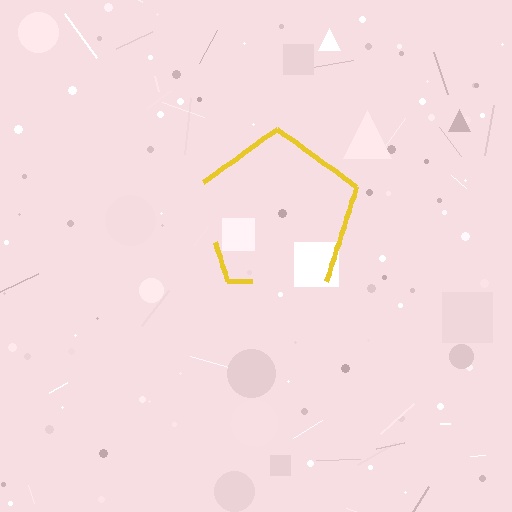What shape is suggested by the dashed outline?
The dashed outline suggests a pentagon.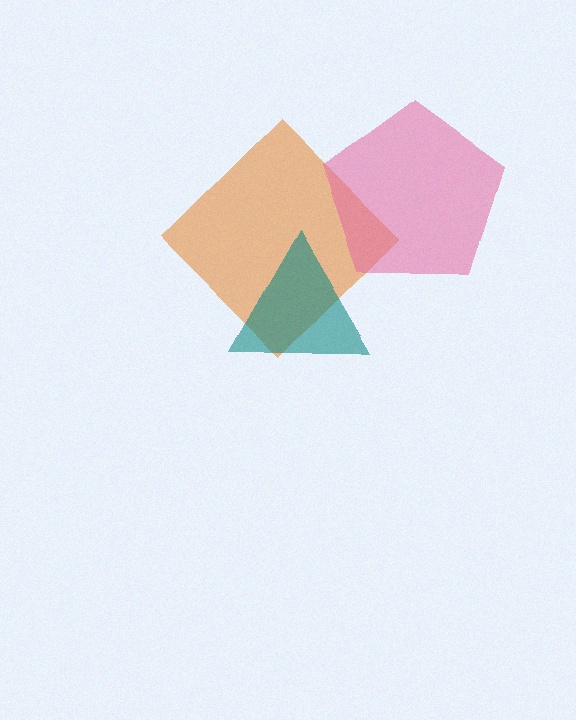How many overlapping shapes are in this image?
There are 3 overlapping shapes in the image.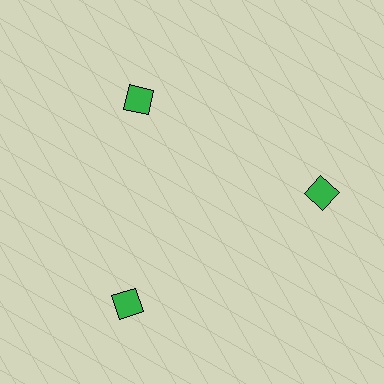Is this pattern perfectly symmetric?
No. The 3 green squares are arranged in a ring, but one element near the 11 o'clock position is pulled inward toward the center, breaking the 3-fold rotational symmetry.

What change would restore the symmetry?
The symmetry would be restored by moving it outward, back onto the ring so that all 3 squares sit at equal angles and equal distance from the center.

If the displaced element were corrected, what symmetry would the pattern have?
It would have 3-fold rotational symmetry — the pattern would map onto itself every 120 degrees.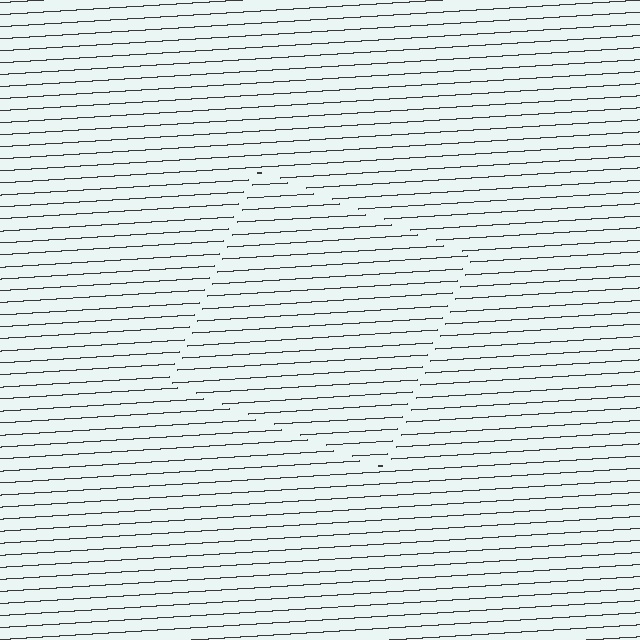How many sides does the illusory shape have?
4 sides — the line-ends trace a square.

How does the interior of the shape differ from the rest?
The interior of the shape contains the same grating, shifted by half a period — the contour is defined by the phase discontinuity where line-ends from the inner and outer gratings abut.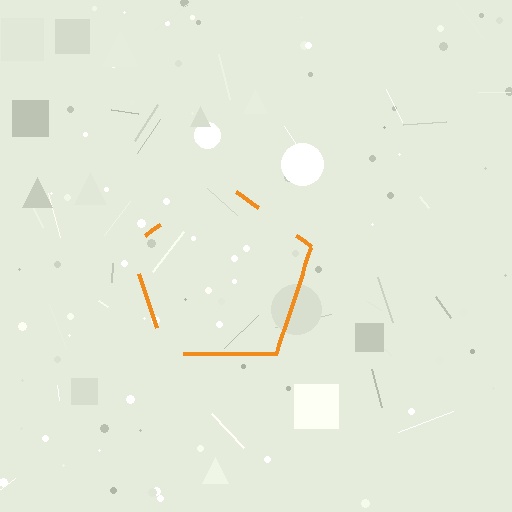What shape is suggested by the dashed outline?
The dashed outline suggests a pentagon.